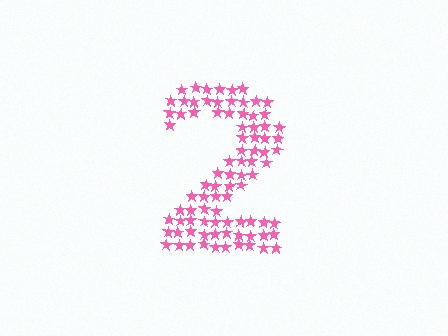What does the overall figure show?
The overall figure shows the digit 2.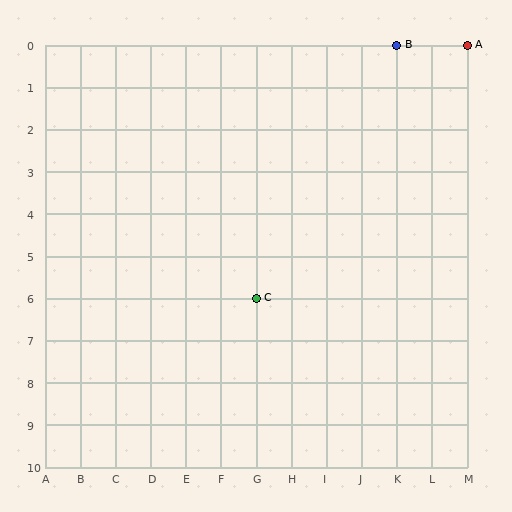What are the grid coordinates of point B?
Point B is at grid coordinates (K, 0).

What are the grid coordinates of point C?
Point C is at grid coordinates (G, 6).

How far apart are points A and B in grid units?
Points A and B are 2 columns apart.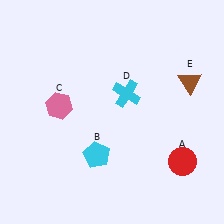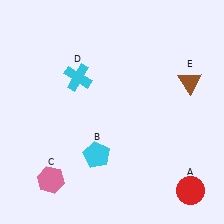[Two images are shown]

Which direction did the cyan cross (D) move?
The cyan cross (D) moved left.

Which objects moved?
The objects that moved are: the red circle (A), the pink hexagon (C), the cyan cross (D).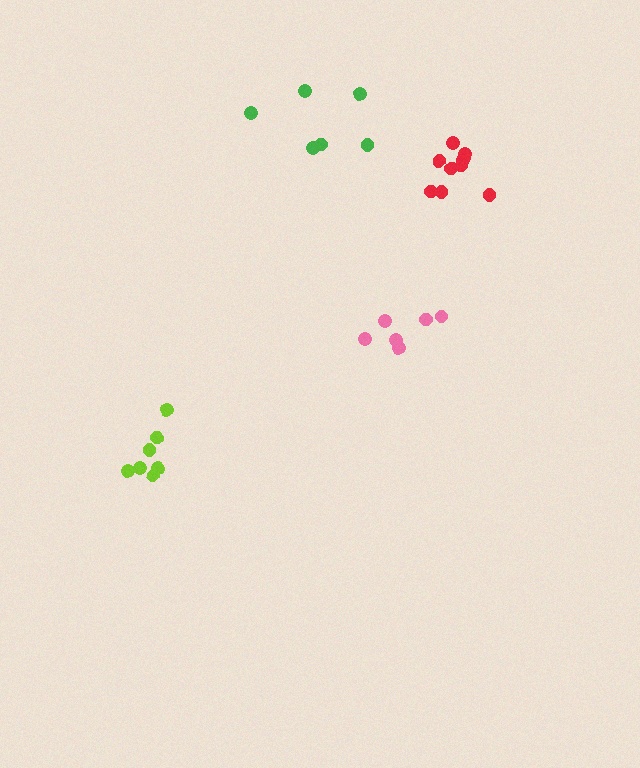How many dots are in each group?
Group 1: 7 dots, Group 2: 10 dots, Group 3: 6 dots, Group 4: 6 dots (29 total).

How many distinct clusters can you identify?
There are 4 distinct clusters.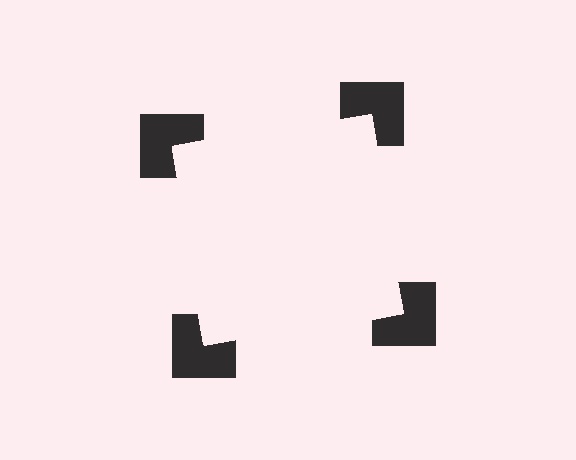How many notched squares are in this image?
There are 4 — one at each vertex of the illusory square.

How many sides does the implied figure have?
4 sides.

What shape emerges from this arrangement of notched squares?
An illusory square — its edges are inferred from the aligned wedge cuts in the notched squares, not physically drawn.